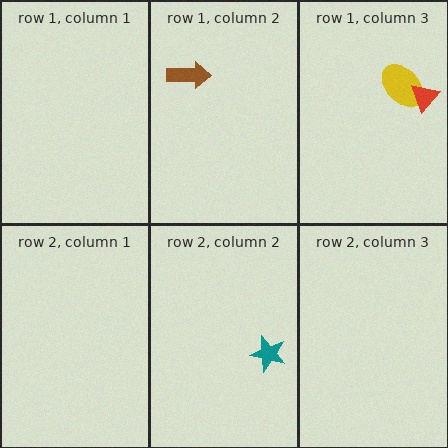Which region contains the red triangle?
The row 1, column 3 region.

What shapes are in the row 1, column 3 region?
The yellow ellipse, the red triangle.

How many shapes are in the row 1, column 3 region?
2.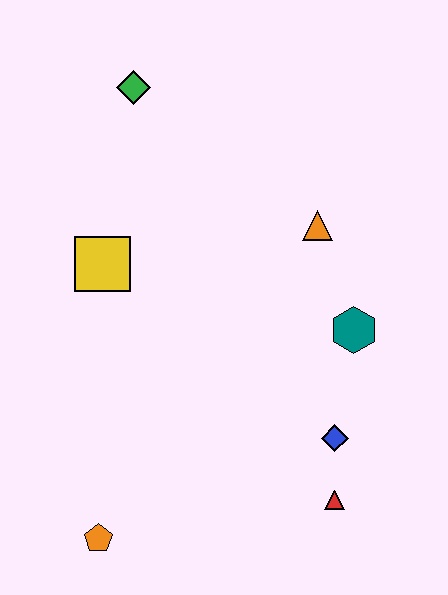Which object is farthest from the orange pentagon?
The green diamond is farthest from the orange pentagon.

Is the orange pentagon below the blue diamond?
Yes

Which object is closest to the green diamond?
The yellow square is closest to the green diamond.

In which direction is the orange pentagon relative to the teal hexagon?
The orange pentagon is to the left of the teal hexagon.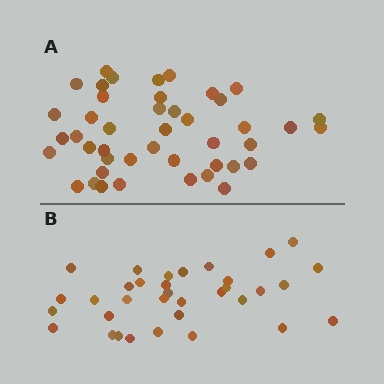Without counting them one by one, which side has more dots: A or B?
Region A (the top region) has more dots.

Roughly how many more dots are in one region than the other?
Region A has roughly 10 or so more dots than region B.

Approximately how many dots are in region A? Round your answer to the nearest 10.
About 40 dots. (The exact count is 44, which rounds to 40.)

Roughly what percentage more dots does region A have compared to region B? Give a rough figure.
About 30% more.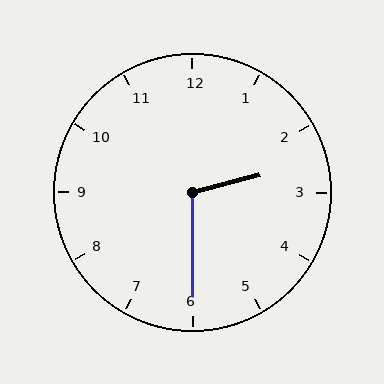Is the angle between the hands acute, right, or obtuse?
It is obtuse.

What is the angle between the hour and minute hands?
Approximately 105 degrees.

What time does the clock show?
2:30.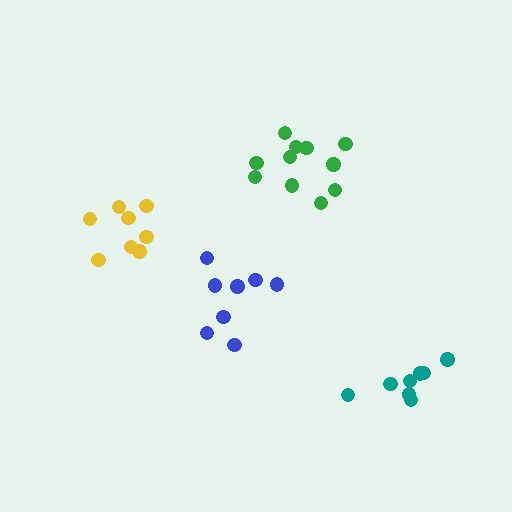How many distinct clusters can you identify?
There are 4 distinct clusters.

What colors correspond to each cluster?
The clusters are colored: blue, yellow, green, teal.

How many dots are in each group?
Group 1: 8 dots, Group 2: 8 dots, Group 3: 11 dots, Group 4: 8 dots (35 total).